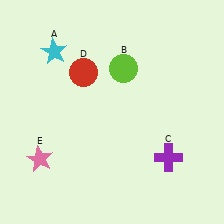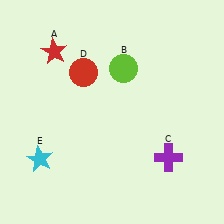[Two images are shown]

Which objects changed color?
A changed from cyan to red. E changed from pink to cyan.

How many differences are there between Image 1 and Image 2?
There are 2 differences between the two images.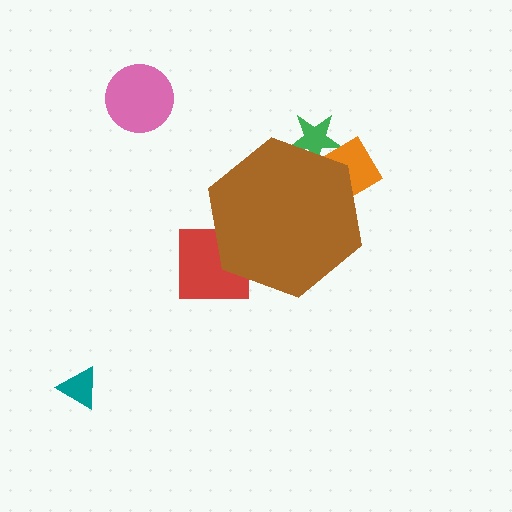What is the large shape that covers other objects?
A brown hexagon.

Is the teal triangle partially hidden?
No, the teal triangle is fully visible.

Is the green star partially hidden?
Yes, the green star is partially hidden behind the brown hexagon.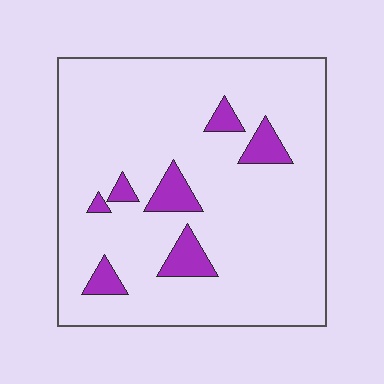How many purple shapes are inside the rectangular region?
7.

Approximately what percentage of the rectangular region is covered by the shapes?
Approximately 10%.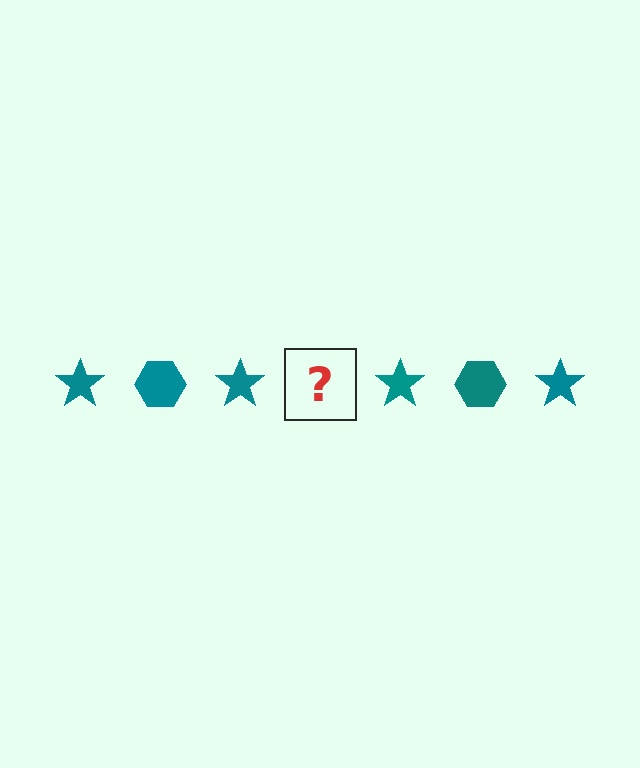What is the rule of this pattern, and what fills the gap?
The rule is that the pattern cycles through star, hexagon shapes in teal. The gap should be filled with a teal hexagon.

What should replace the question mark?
The question mark should be replaced with a teal hexagon.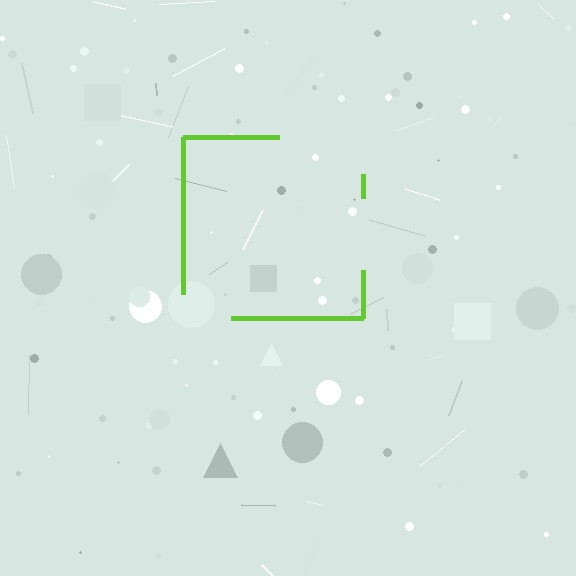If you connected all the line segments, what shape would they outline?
They would outline a square.